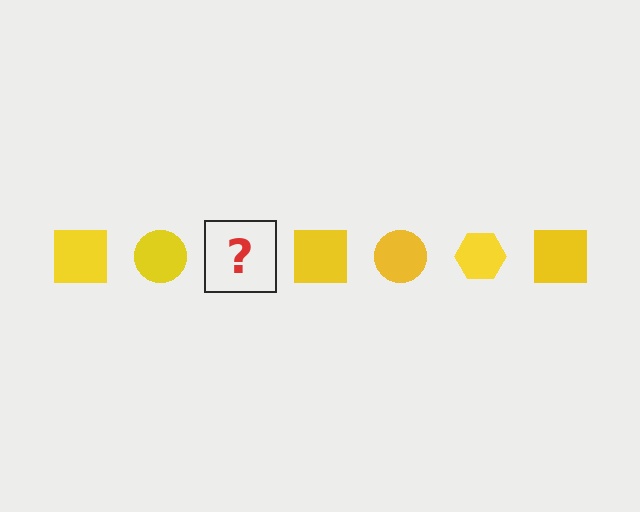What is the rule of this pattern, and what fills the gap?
The rule is that the pattern cycles through square, circle, hexagon shapes in yellow. The gap should be filled with a yellow hexagon.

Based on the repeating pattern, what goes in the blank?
The blank should be a yellow hexagon.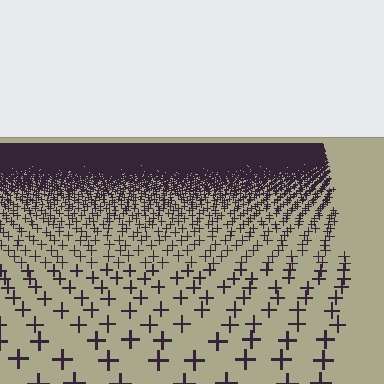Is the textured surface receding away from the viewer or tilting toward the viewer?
The surface is receding away from the viewer. Texture elements get smaller and denser toward the top.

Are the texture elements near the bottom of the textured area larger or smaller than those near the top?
Larger. Near the bottom, elements are closer to the viewer and appear at a bigger on-screen size.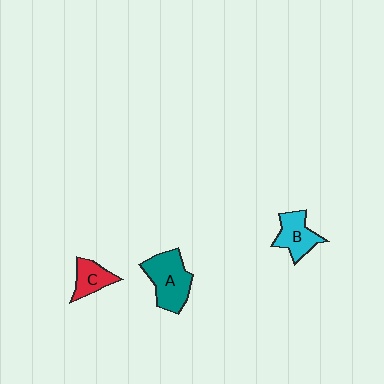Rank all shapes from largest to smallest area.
From largest to smallest: A (teal), B (cyan), C (red).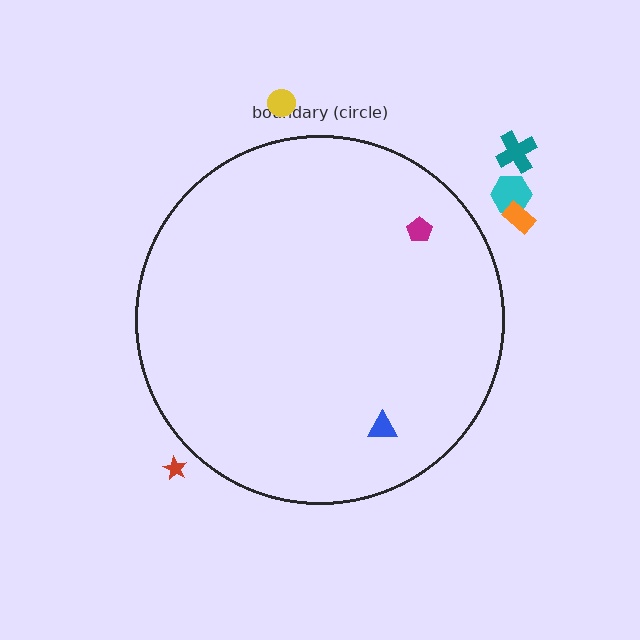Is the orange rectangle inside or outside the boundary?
Outside.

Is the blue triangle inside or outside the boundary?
Inside.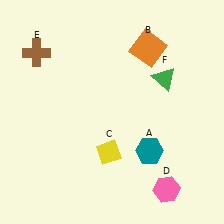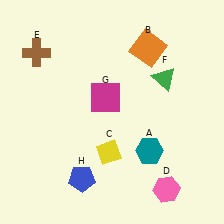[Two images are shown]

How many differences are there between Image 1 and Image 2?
There are 2 differences between the two images.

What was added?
A magenta square (G), a blue pentagon (H) were added in Image 2.